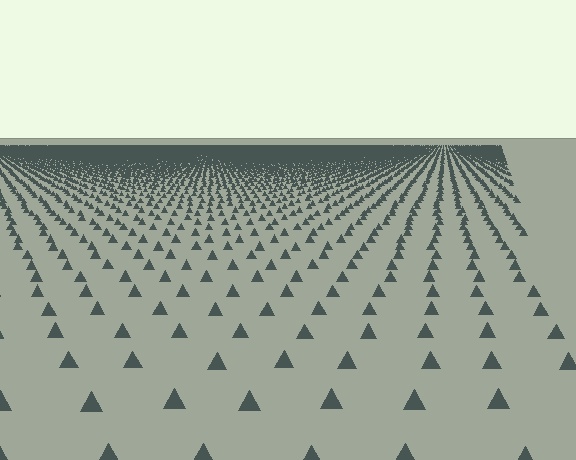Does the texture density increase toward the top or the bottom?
Density increases toward the top.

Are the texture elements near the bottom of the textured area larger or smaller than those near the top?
Larger. Near the bottom, elements are closer to the viewer and appear at a bigger on-screen size.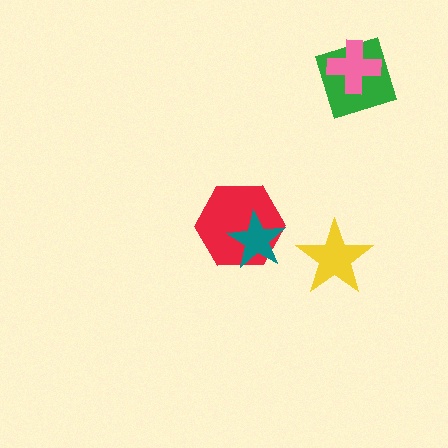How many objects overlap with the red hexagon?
1 object overlaps with the red hexagon.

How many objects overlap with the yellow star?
0 objects overlap with the yellow star.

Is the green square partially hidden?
Yes, it is partially covered by another shape.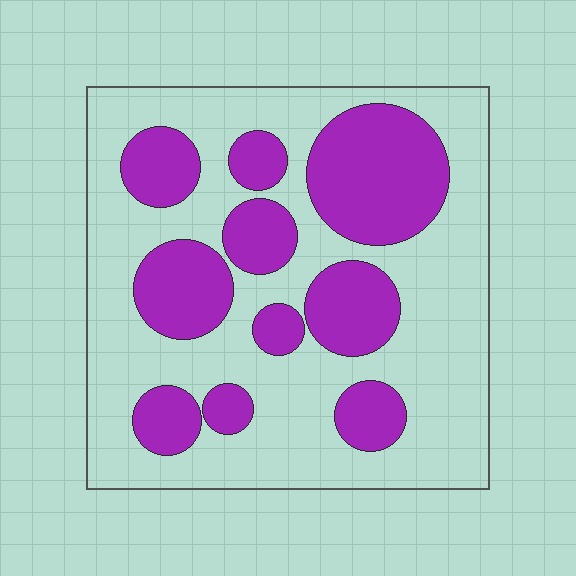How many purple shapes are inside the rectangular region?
10.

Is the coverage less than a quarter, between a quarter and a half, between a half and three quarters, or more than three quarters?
Between a quarter and a half.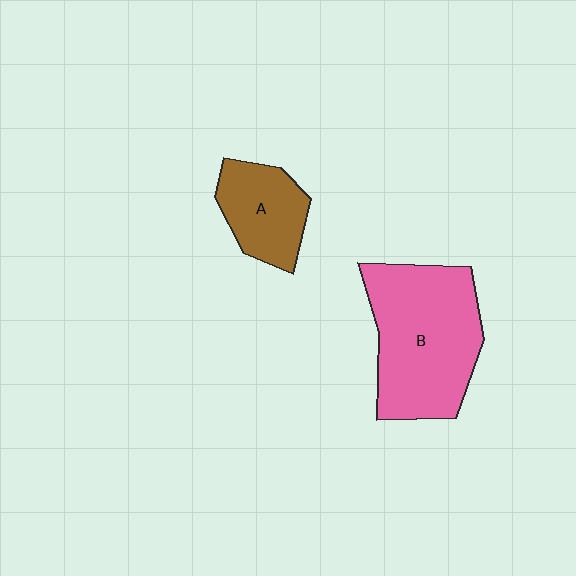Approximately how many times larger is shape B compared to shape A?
Approximately 2.1 times.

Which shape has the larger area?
Shape B (pink).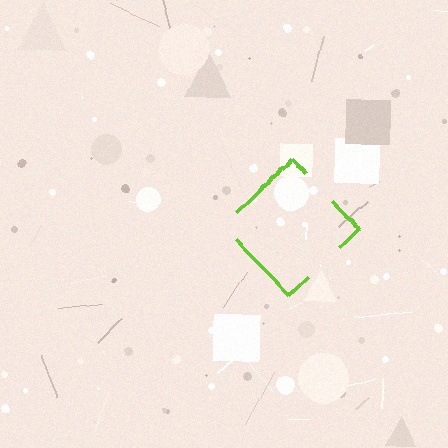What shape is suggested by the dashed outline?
The dashed outline suggests a diamond.